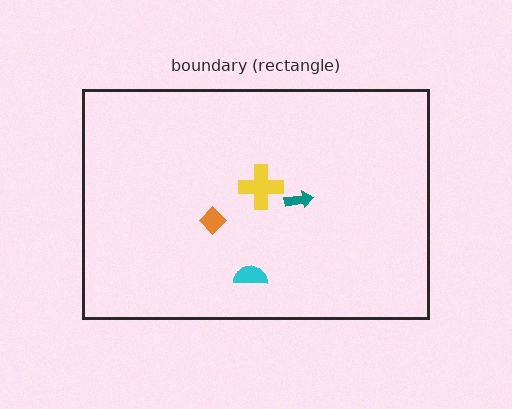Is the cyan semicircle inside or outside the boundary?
Inside.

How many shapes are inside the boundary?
4 inside, 0 outside.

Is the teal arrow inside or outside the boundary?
Inside.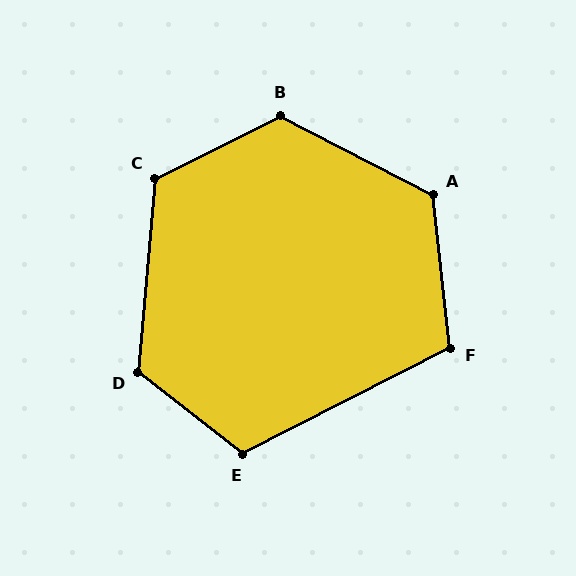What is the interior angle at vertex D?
Approximately 123 degrees (obtuse).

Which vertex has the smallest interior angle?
F, at approximately 111 degrees.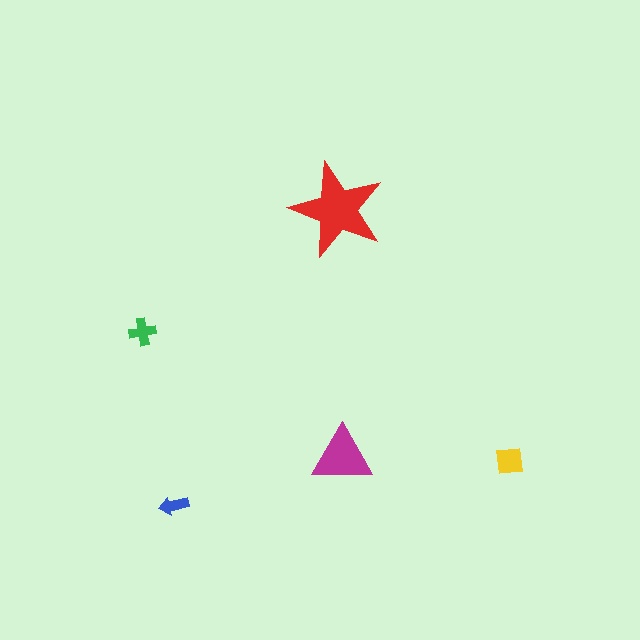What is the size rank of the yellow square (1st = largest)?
3rd.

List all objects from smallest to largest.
The blue arrow, the green cross, the yellow square, the magenta triangle, the red star.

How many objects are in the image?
There are 5 objects in the image.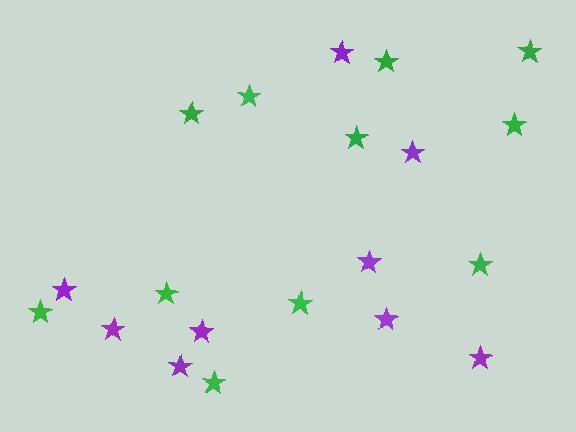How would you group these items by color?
There are 2 groups: one group of green stars (11) and one group of purple stars (9).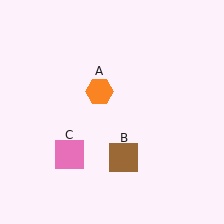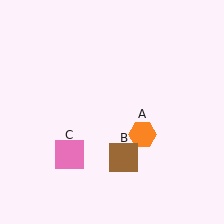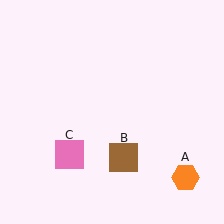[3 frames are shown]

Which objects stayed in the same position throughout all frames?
Brown square (object B) and pink square (object C) remained stationary.